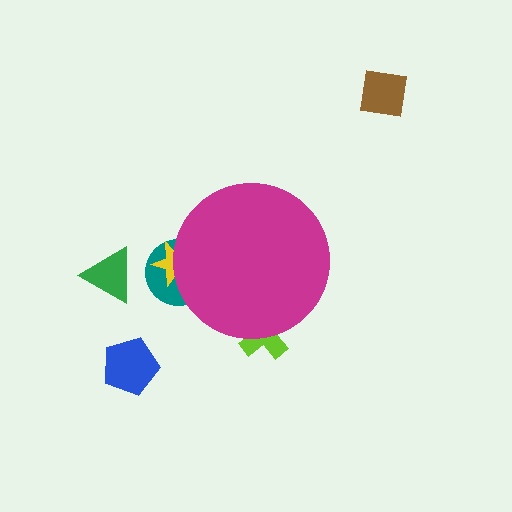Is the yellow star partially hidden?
Yes, the yellow star is partially hidden behind the magenta circle.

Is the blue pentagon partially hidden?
No, the blue pentagon is fully visible.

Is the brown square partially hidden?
No, the brown square is fully visible.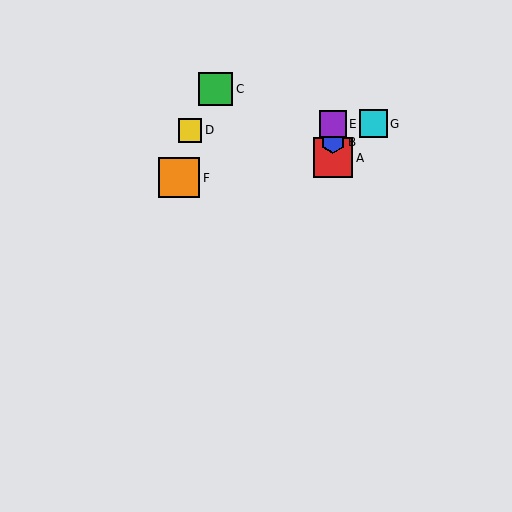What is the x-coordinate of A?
Object A is at x≈333.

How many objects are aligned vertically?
3 objects (A, B, E) are aligned vertically.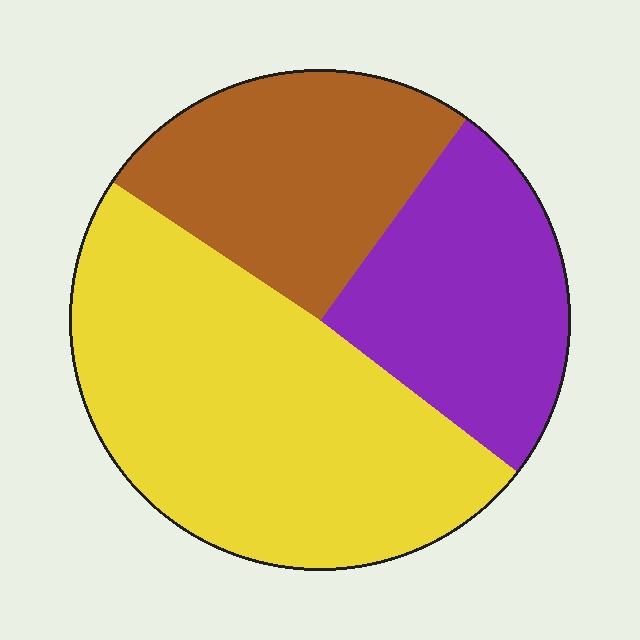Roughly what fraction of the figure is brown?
Brown covers roughly 25% of the figure.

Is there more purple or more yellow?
Yellow.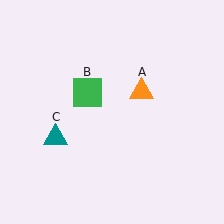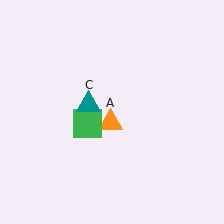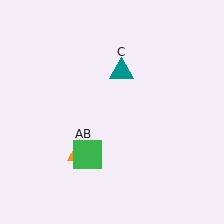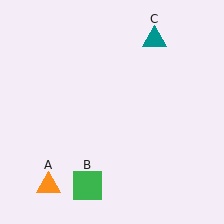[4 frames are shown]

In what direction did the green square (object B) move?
The green square (object B) moved down.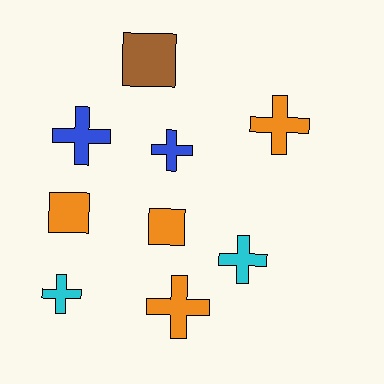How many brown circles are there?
There are no brown circles.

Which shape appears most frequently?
Cross, with 6 objects.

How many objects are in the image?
There are 9 objects.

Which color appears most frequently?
Orange, with 4 objects.